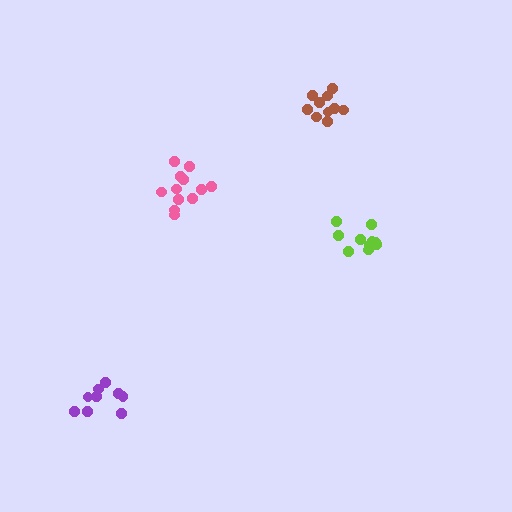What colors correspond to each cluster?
The clusters are colored: purple, lime, pink, brown.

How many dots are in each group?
Group 1: 9 dots, Group 2: 10 dots, Group 3: 12 dots, Group 4: 10 dots (41 total).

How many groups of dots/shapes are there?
There are 4 groups.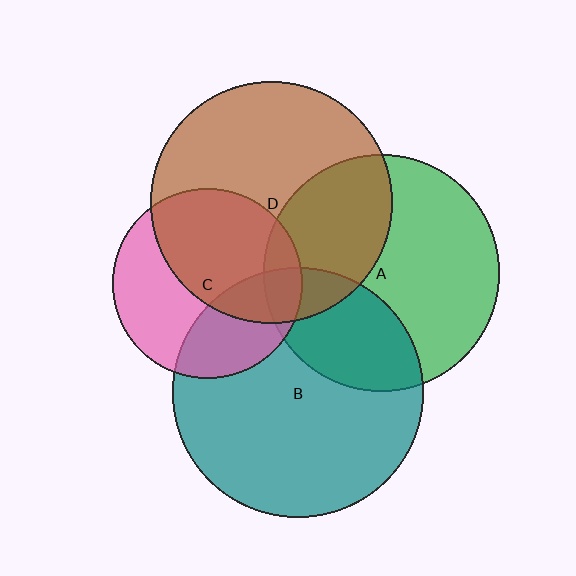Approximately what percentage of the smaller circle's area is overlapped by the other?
Approximately 15%.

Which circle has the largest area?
Circle B (teal).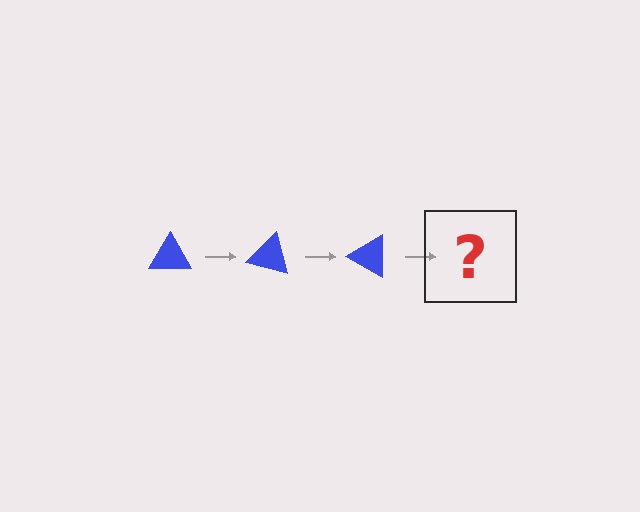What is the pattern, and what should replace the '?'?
The pattern is that the triangle rotates 15 degrees each step. The '?' should be a blue triangle rotated 45 degrees.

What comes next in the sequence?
The next element should be a blue triangle rotated 45 degrees.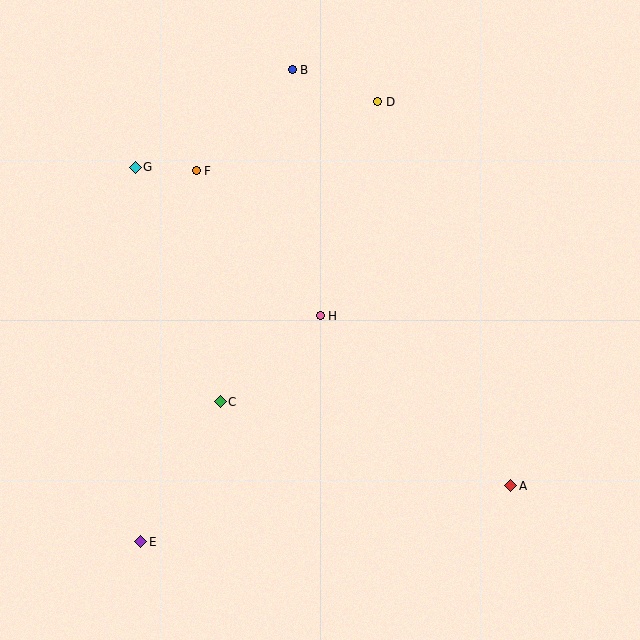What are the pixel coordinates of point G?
Point G is at (135, 167).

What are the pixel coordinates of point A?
Point A is at (511, 486).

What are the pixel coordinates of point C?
Point C is at (220, 402).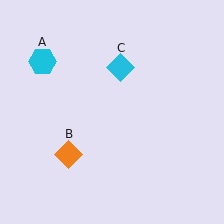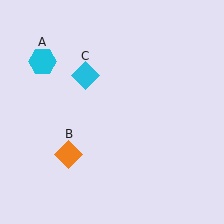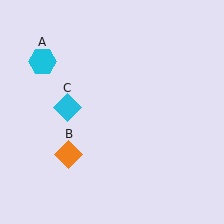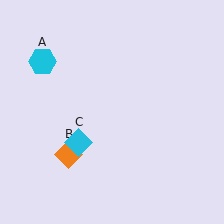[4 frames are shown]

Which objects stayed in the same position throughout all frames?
Cyan hexagon (object A) and orange diamond (object B) remained stationary.